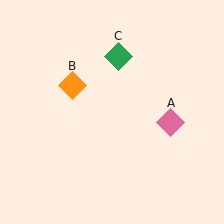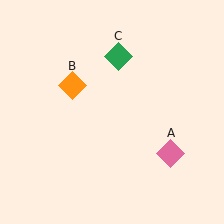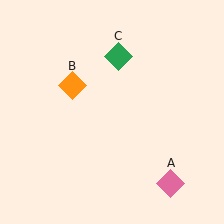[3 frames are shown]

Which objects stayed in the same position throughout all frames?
Orange diamond (object B) and green diamond (object C) remained stationary.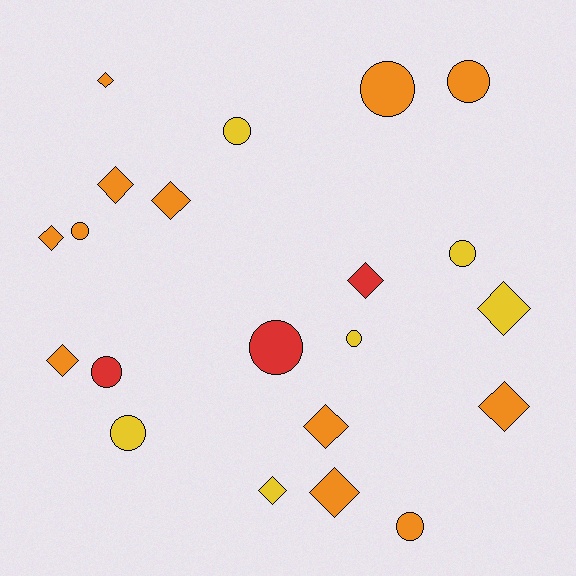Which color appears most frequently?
Orange, with 12 objects.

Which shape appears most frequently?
Diamond, with 11 objects.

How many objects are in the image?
There are 21 objects.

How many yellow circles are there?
There are 4 yellow circles.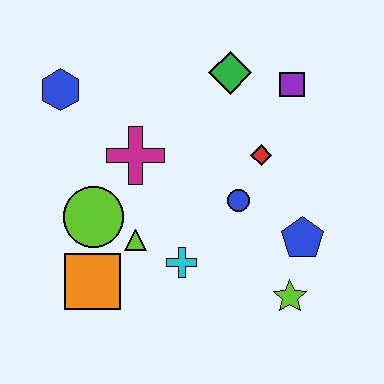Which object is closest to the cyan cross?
The lime triangle is closest to the cyan cross.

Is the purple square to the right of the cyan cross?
Yes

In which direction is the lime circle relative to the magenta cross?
The lime circle is below the magenta cross.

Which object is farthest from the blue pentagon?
The blue hexagon is farthest from the blue pentagon.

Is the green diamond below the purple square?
No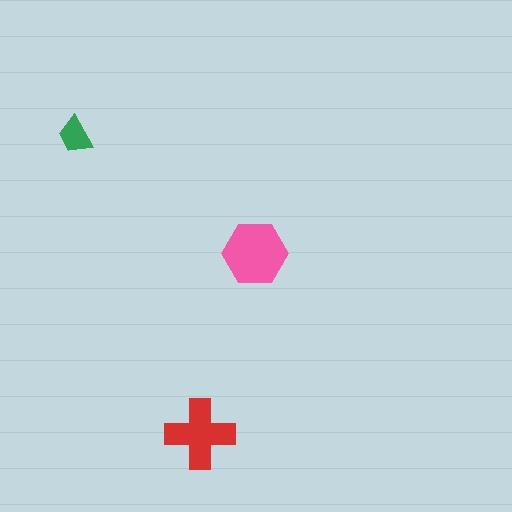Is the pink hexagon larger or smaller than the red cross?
Larger.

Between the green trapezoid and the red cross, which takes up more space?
The red cross.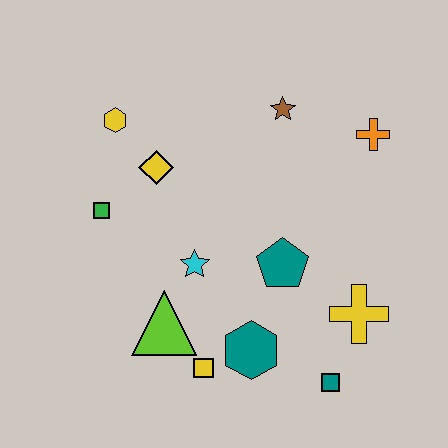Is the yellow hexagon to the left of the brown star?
Yes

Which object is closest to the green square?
The yellow diamond is closest to the green square.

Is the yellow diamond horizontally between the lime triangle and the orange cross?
No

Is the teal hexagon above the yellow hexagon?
No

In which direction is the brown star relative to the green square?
The brown star is to the right of the green square.